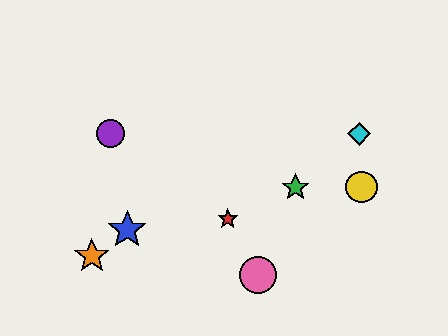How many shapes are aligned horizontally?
2 shapes (the purple circle, the cyan diamond) are aligned horizontally.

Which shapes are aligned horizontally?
The purple circle, the cyan diamond are aligned horizontally.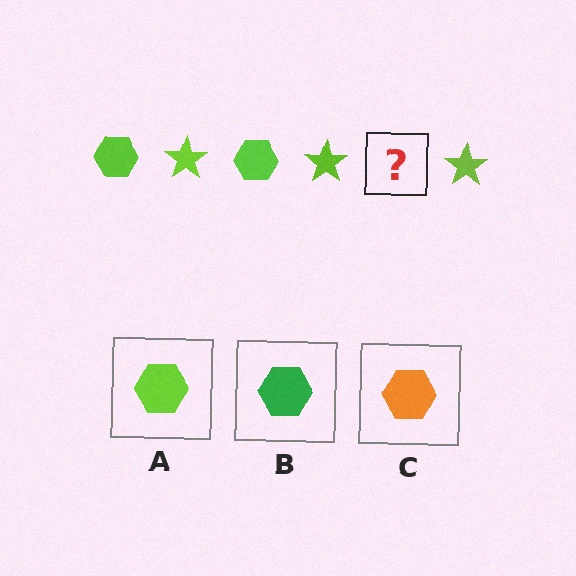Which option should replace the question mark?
Option A.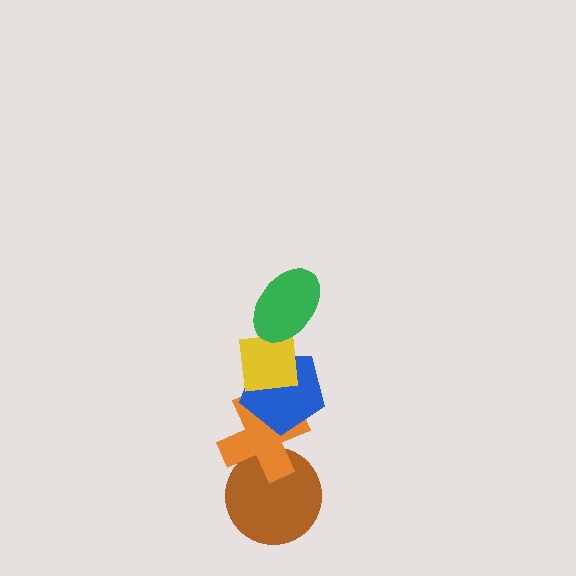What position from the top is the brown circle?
The brown circle is 5th from the top.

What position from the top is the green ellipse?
The green ellipse is 1st from the top.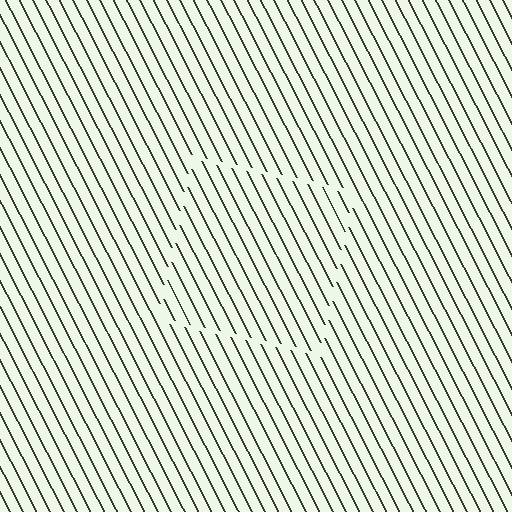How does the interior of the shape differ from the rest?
The interior of the shape contains the same grating, shifted by half a period — the contour is defined by the phase discontinuity where line-ends from the inner and outer gratings abut.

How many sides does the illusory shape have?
4 sides — the line-ends trace a square.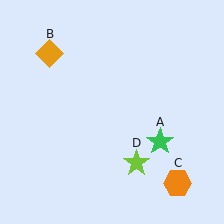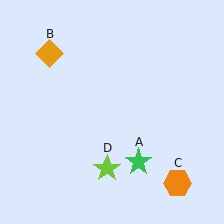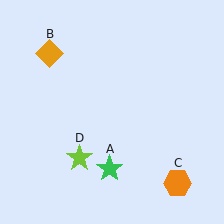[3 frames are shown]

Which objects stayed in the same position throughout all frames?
Orange diamond (object B) and orange hexagon (object C) remained stationary.